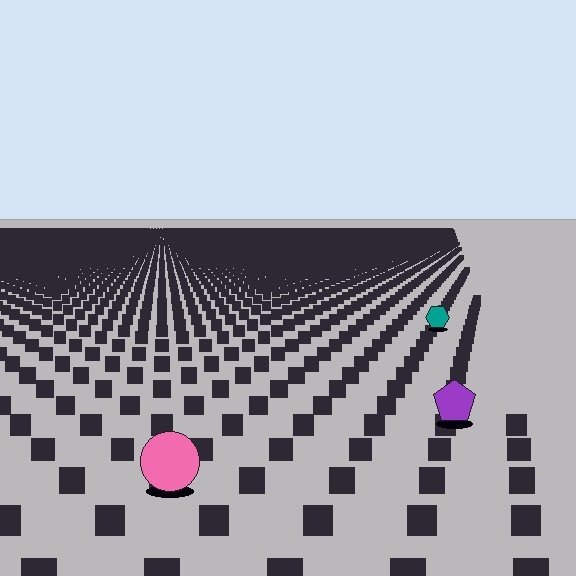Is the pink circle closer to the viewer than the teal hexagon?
Yes. The pink circle is closer — you can tell from the texture gradient: the ground texture is coarser near it.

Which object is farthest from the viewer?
The teal hexagon is farthest from the viewer. It appears smaller and the ground texture around it is denser.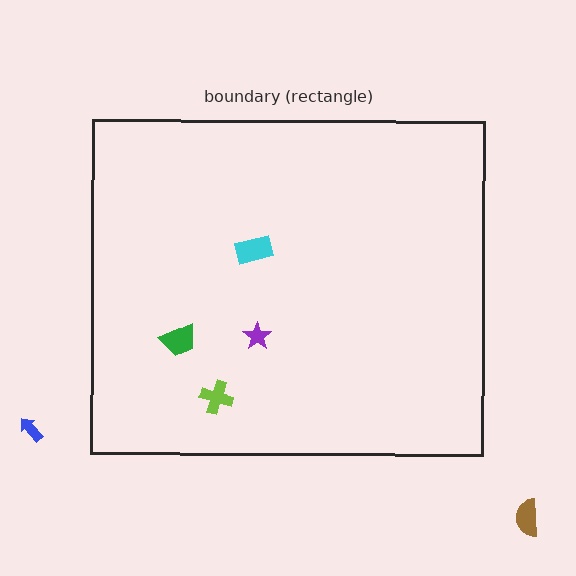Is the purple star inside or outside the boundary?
Inside.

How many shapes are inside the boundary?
4 inside, 2 outside.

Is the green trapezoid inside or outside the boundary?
Inside.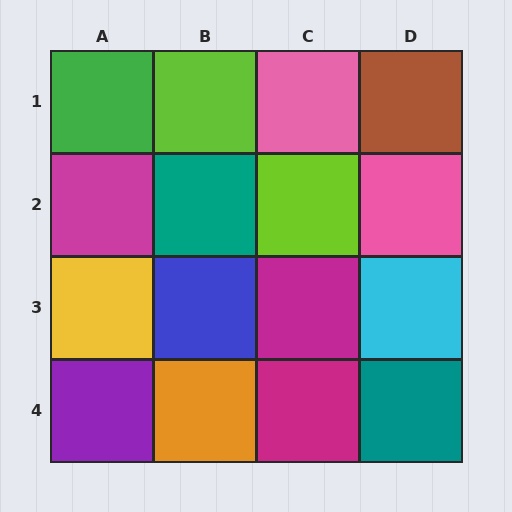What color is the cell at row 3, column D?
Cyan.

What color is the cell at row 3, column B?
Blue.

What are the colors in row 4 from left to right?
Purple, orange, magenta, teal.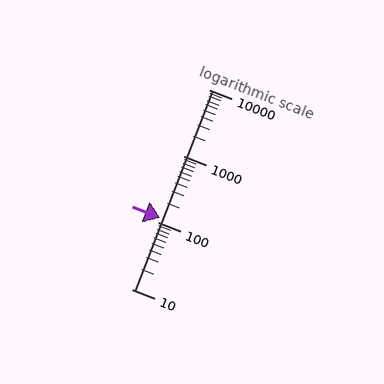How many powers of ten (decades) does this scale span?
The scale spans 3 decades, from 10 to 10000.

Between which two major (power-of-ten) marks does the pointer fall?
The pointer is between 100 and 1000.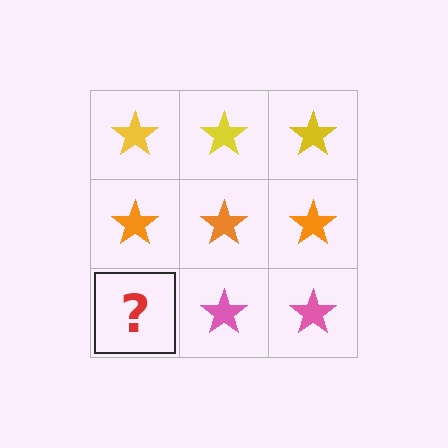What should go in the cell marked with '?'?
The missing cell should contain a pink star.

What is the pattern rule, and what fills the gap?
The rule is that each row has a consistent color. The gap should be filled with a pink star.